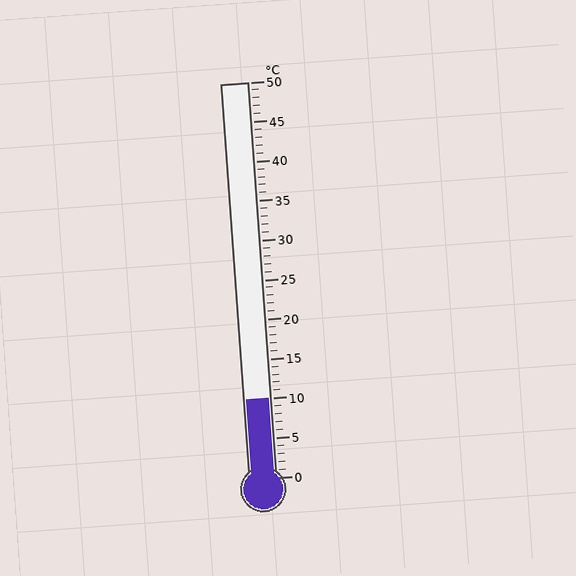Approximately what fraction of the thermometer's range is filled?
The thermometer is filled to approximately 20% of its range.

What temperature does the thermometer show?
The thermometer shows approximately 10°C.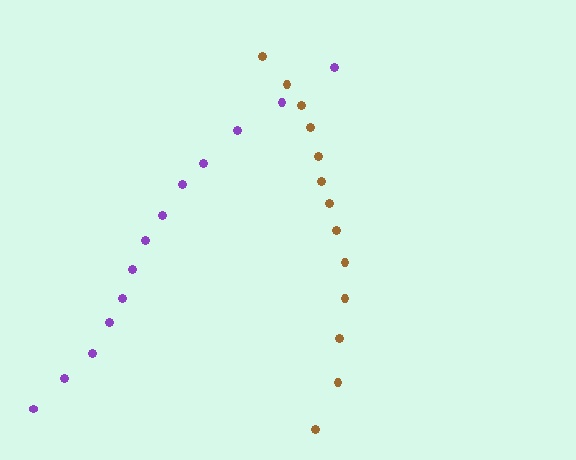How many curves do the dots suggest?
There are 2 distinct paths.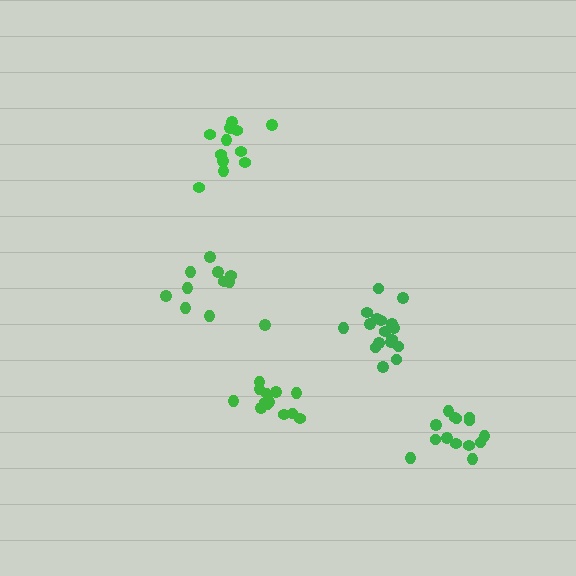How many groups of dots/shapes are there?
There are 5 groups.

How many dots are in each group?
Group 1: 11 dots, Group 2: 17 dots, Group 3: 12 dots, Group 4: 14 dots, Group 5: 13 dots (67 total).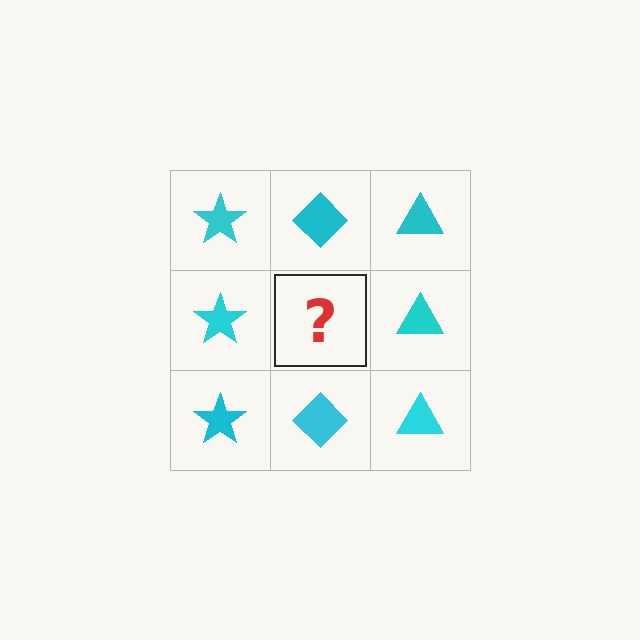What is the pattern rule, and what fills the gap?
The rule is that each column has a consistent shape. The gap should be filled with a cyan diamond.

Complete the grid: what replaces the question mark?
The question mark should be replaced with a cyan diamond.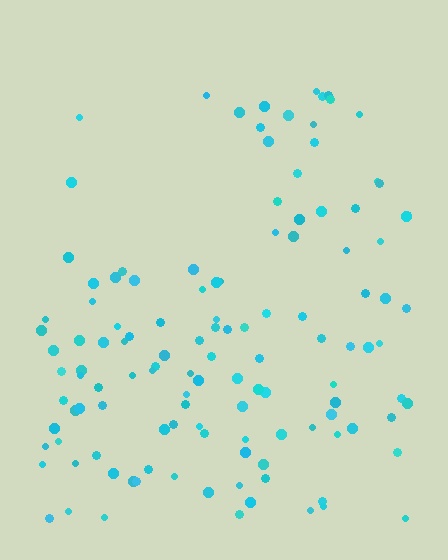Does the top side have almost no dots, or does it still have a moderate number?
Still a moderate number, just noticeably fewer than the bottom.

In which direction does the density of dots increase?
From top to bottom, with the bottom side densest.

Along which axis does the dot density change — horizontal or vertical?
Vertical.